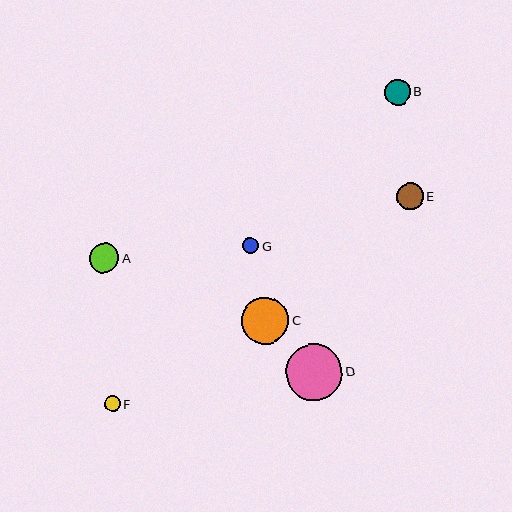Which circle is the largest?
Circle D is the largest with a size of approximately 56 pixels.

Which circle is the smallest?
Circle G is the smallest with a size of approximately 16 pixels.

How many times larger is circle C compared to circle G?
Circle C is approximately 2.9 times the size of circle G.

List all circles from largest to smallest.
From largest to smallest: D, C, A, E, B, F, G.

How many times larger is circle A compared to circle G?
Circle A is approximately 1.8 times the size of circle G.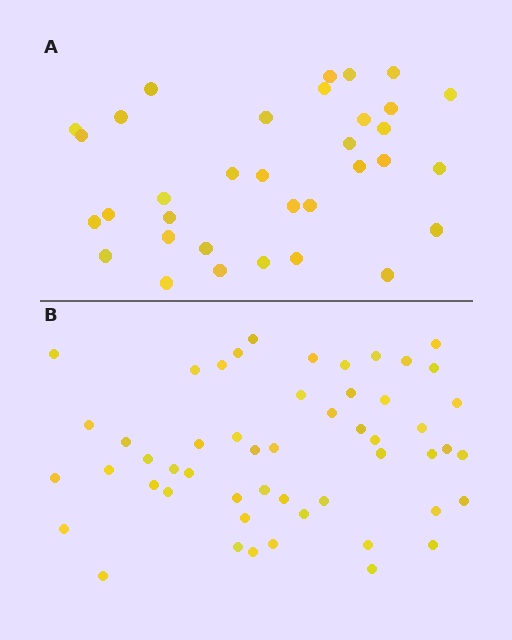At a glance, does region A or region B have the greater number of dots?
Region B (the bottom region) has more dots.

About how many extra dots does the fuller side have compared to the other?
Region B has approximately 20 more dots than region A.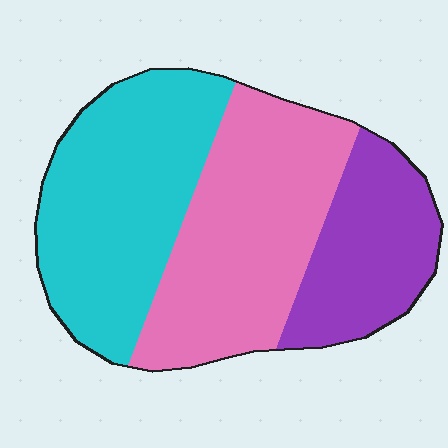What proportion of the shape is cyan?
Cyan covers around 40% of the shape.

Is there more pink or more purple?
Pink.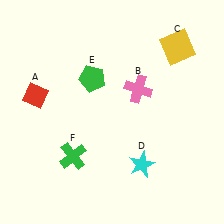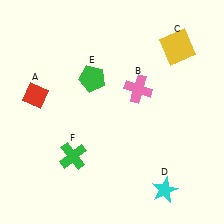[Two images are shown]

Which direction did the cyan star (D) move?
The cyan star (D) moved down.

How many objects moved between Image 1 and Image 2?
1 object moved between the two images.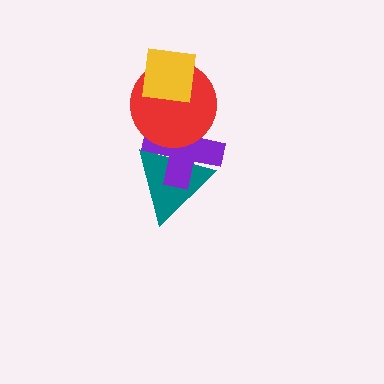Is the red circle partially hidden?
Yes, it is partially covered by another shape.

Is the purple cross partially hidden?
Yes, it is partially covered by another shape.